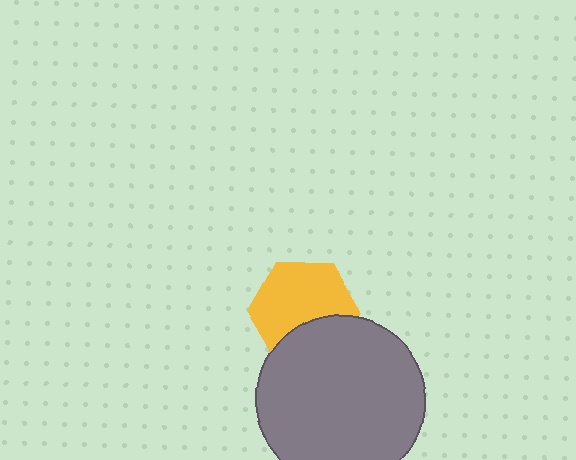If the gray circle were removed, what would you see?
You would see the complete yellow hexagon.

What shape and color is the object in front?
The object in front is a gray circle.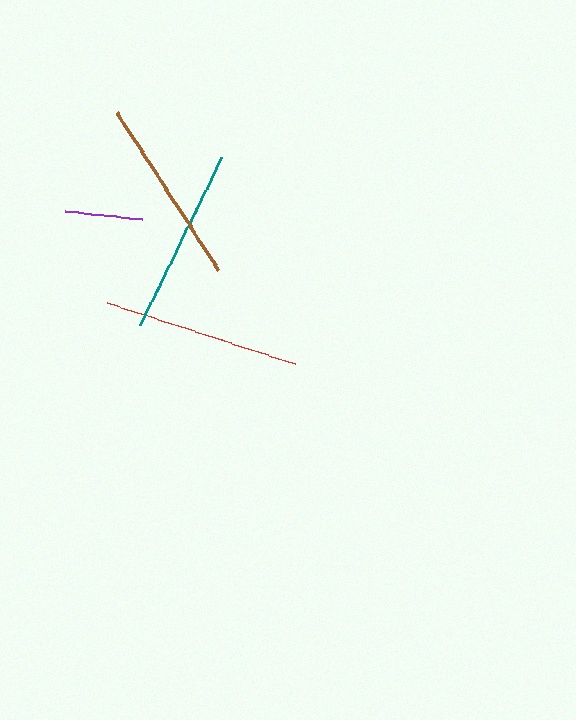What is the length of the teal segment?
The teal segment is approximately 186 pixels long.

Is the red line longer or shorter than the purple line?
The red line is longer than the purple line.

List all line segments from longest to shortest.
From longest to shortest: red, brown, teal, purple.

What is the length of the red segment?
The red segment is approximately 198 pixels long.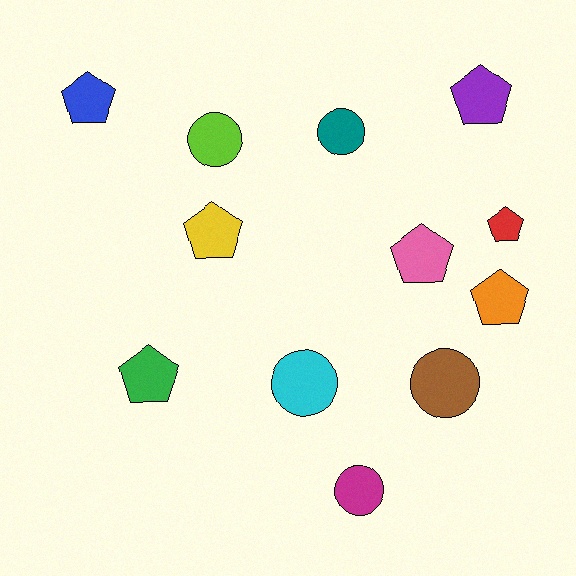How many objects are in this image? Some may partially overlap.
There are 12 objects.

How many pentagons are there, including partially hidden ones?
There are 7 pentagons.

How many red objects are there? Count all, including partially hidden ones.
There is 1 red object.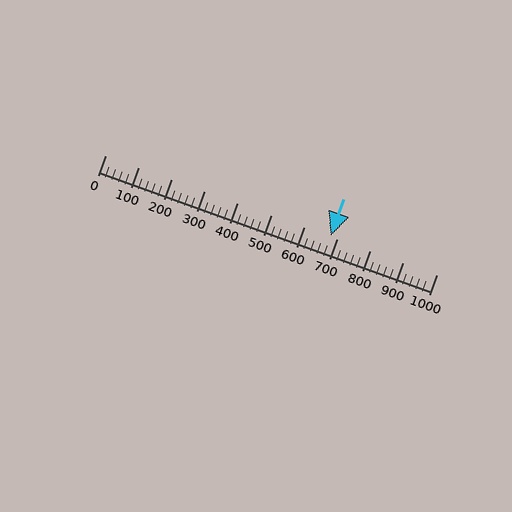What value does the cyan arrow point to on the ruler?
The cyan arrow points to approximately 680.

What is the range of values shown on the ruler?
The ruler shows values from 0 to 1000.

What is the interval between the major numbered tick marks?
The major tick marks are spaced 100 units apart.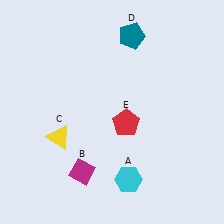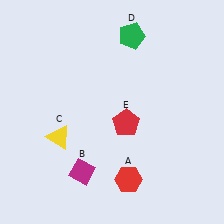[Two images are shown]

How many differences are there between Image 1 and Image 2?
There are 2 differences between the two images.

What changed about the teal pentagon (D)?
In Image 1, D is teal. In Image 2, it changed to green.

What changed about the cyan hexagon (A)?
In Image 1, A is cyan. In Image 2, it changed to red.